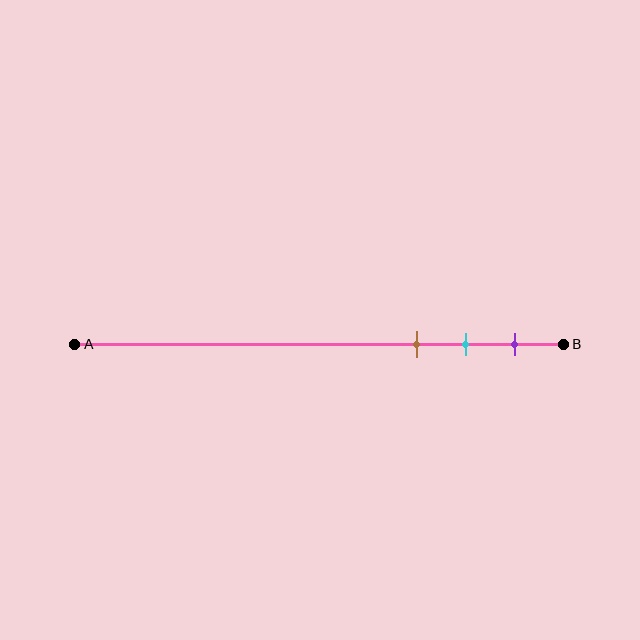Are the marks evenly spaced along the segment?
Yes, the marks are approximately evenly spaced.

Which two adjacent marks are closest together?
The cyan and purple marks are the closest adjacent pair.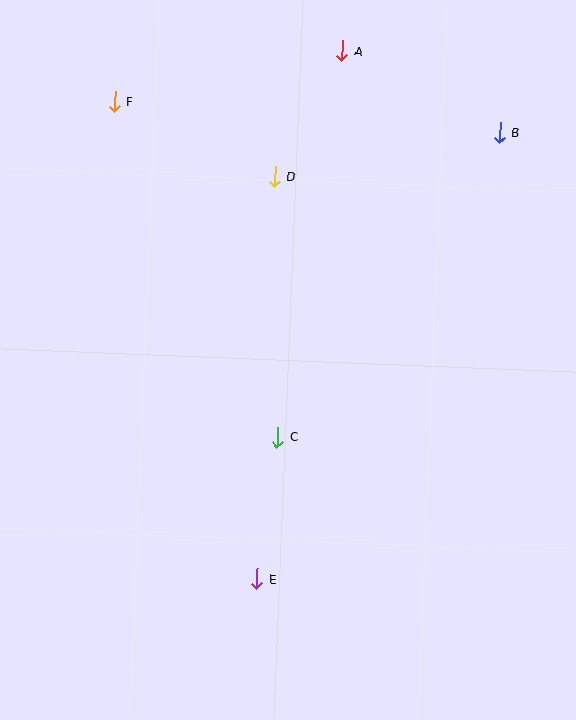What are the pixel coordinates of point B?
Point B is at (500, 133).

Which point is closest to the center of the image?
Point C at (278, 437) is closest to the center.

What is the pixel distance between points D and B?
The distance between D and B is 229 pixels.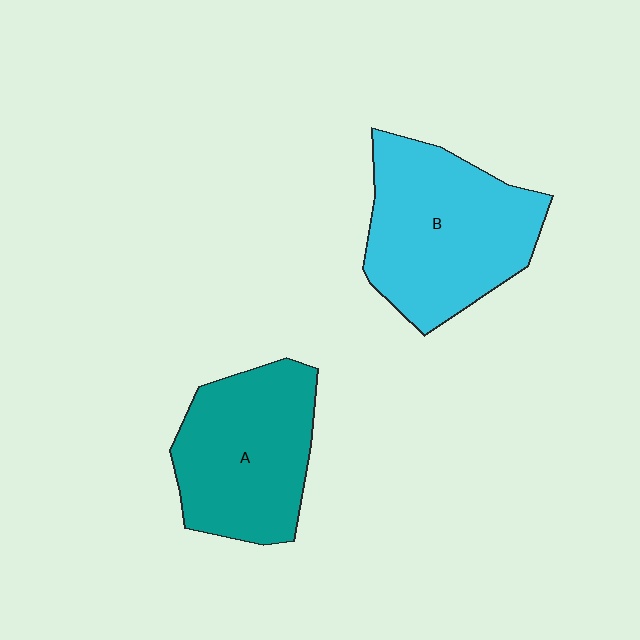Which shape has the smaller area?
Shape A (teal).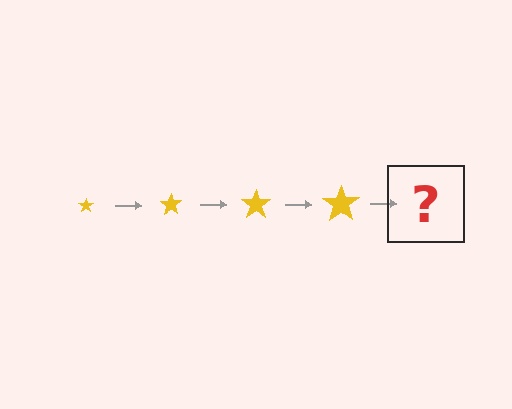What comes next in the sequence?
The next element should be a yellow star, larger than the previous one.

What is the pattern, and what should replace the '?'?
The pattern is that the star gets progressively larger each step. The '?' should be a yellow star, larger than the previous one.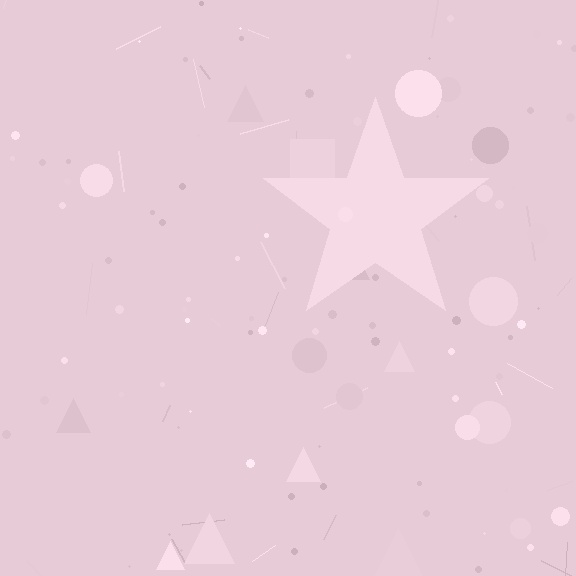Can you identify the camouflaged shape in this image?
The camouflaged shape is a star.